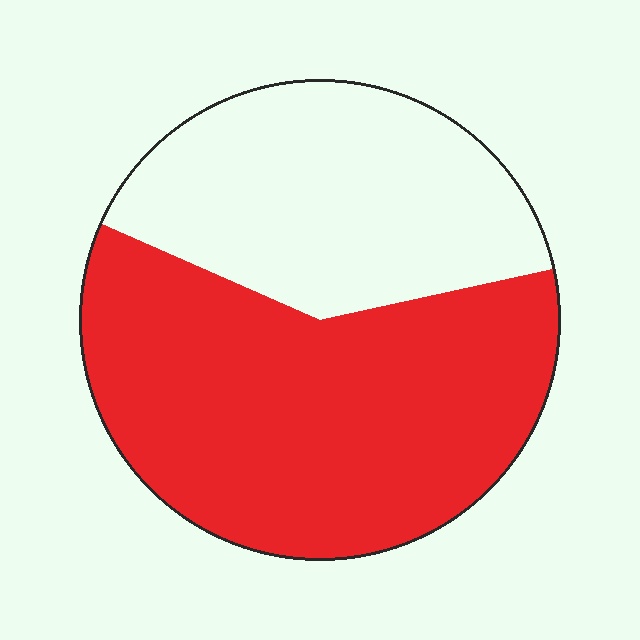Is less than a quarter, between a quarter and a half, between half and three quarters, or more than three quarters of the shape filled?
Between half and three quarters.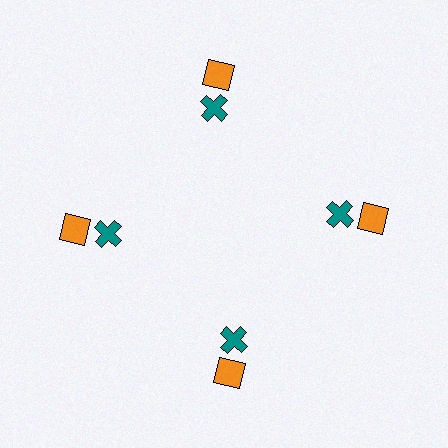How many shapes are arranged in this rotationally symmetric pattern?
There are 8 shapes, arranged in 4 groups of 2.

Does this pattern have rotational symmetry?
Yes, this pattern has 4-fold rotational symmetry. It looks the same after rotating 90 degrees around the center.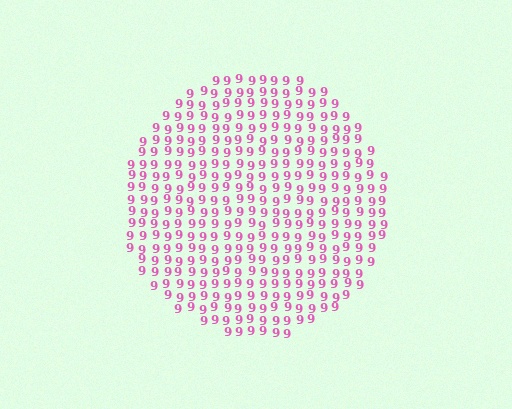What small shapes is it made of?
It is made of small digit 9's.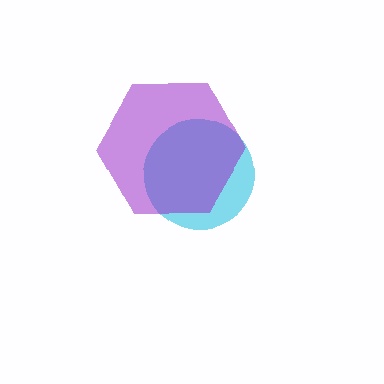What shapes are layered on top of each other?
The layered shapes are: a cyan circle, a purple hexagon.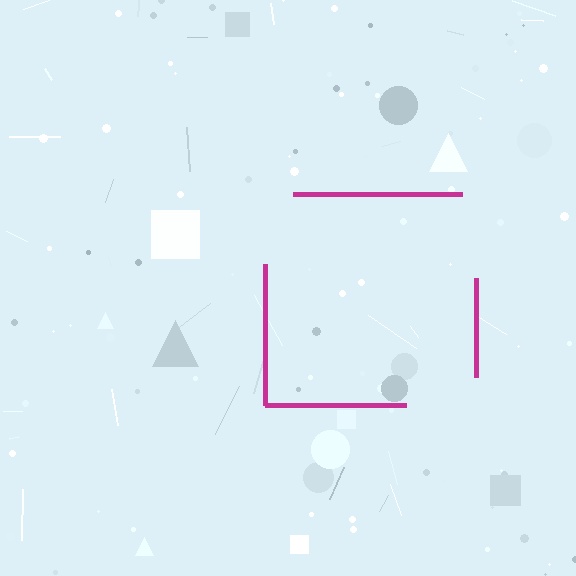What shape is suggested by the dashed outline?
The dashed outline suggests a square.